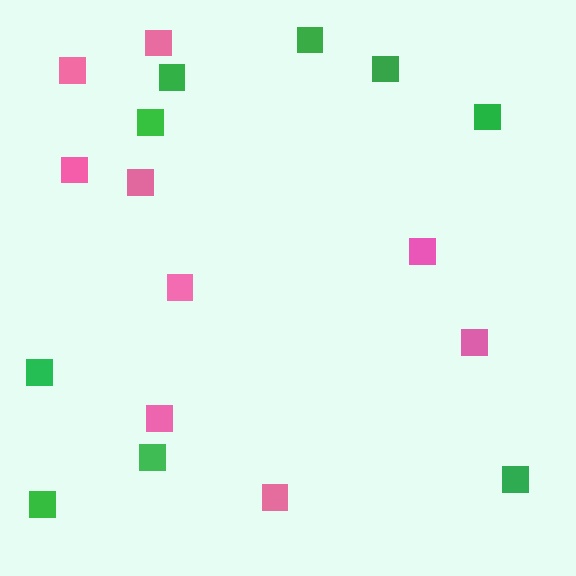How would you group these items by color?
There are 2 groups: one group of pink squares (9) and one group of green squares (9).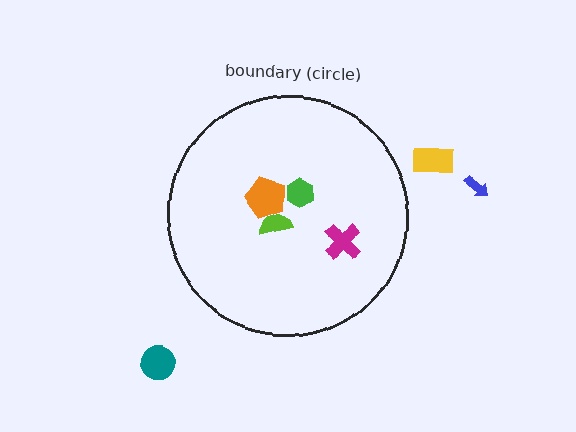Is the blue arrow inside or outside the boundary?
Outside.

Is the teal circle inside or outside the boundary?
Outside.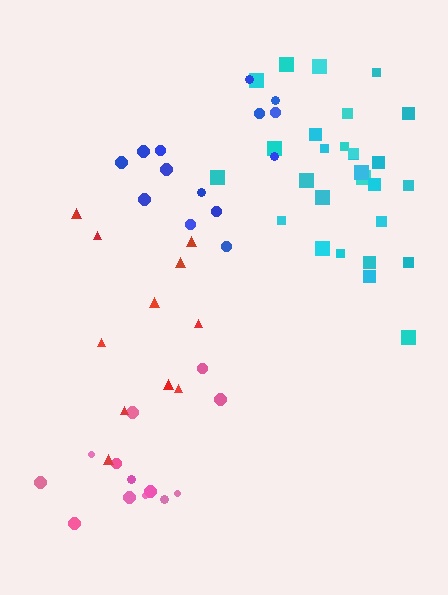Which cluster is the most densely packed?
Cyan.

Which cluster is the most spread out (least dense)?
Red.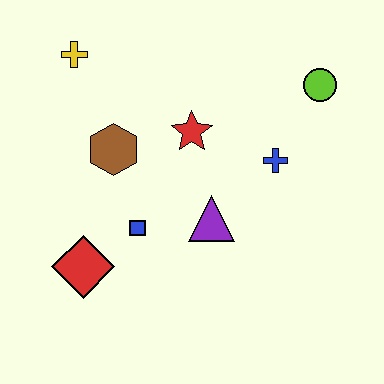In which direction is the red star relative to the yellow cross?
The red star is to the right of the yellow cross.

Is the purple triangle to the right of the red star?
Yes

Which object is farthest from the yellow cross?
The lime circle is farthest from the yellow cross.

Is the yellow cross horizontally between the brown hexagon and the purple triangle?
No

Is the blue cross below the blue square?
No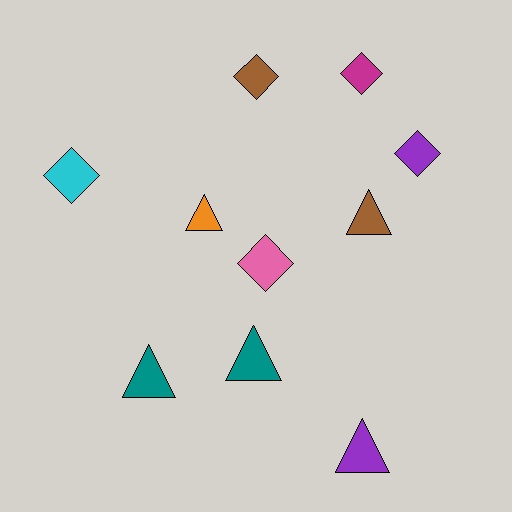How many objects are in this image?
There are 10 objects.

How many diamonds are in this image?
There are 5 diamonds.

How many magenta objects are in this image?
There is 1 magenta object.